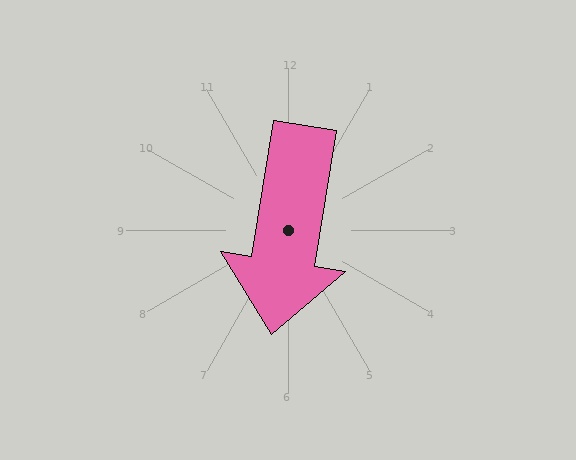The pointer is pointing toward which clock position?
Roughly 6 o'clock.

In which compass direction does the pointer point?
South.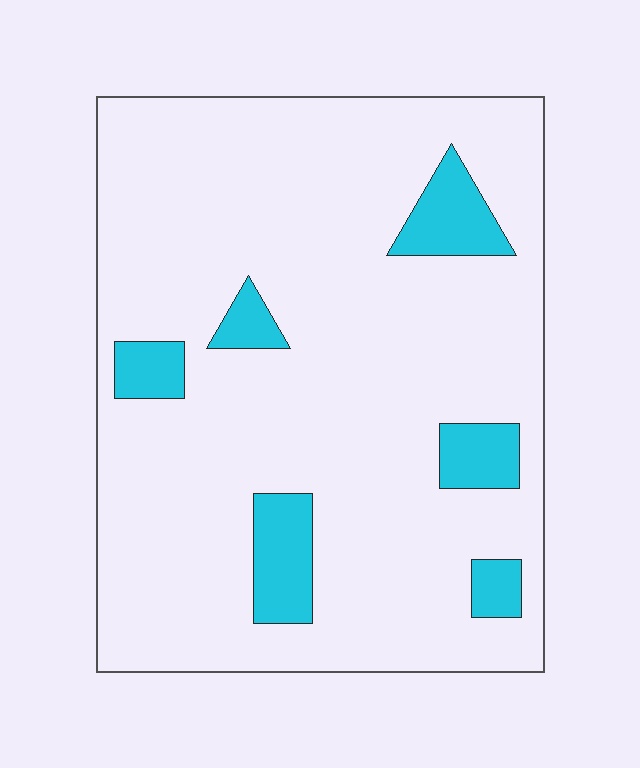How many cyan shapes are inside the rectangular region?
6.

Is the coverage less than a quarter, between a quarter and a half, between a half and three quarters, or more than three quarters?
Less than a quarter.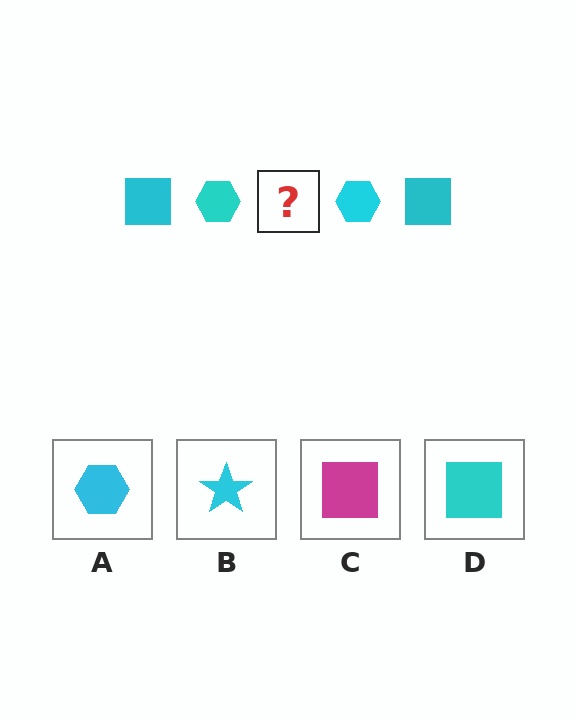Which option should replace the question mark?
Option D.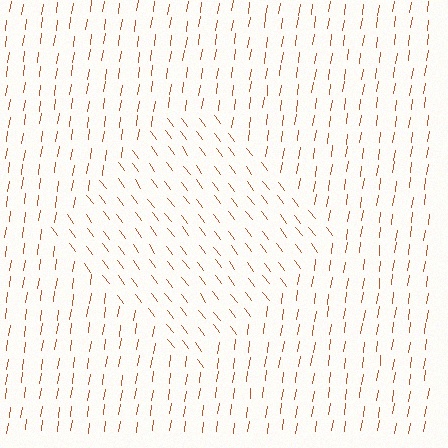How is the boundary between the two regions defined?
The boundary is defined purely by a change in line orientation (approximately 45 degrees difference). All lines are the same color and thickness.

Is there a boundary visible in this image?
Yes, there is a texture boundary formed by a change in line orientation.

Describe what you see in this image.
The image is filled with small brown line segments. A diamond region in the image has lines oriented differently from the surrounding lines, creating a visible texture boundary.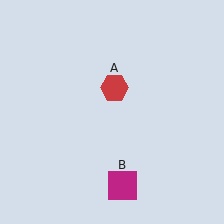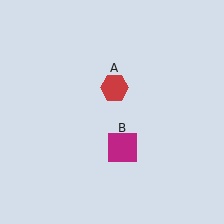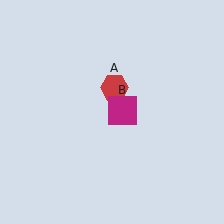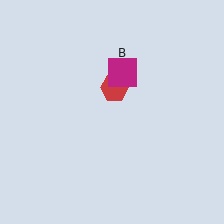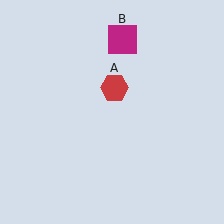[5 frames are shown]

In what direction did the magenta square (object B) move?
The magenta square (object B) moved up.